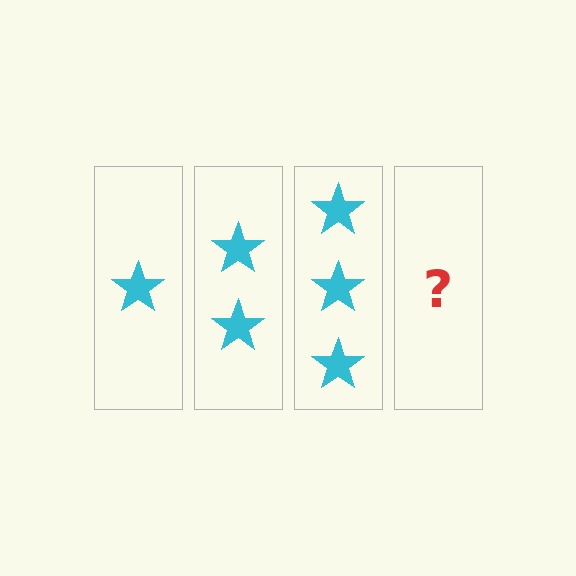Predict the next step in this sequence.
The next step is 4 stars.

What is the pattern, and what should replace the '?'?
The pattern is that each step adds one more star. The '?' should be 4 stars.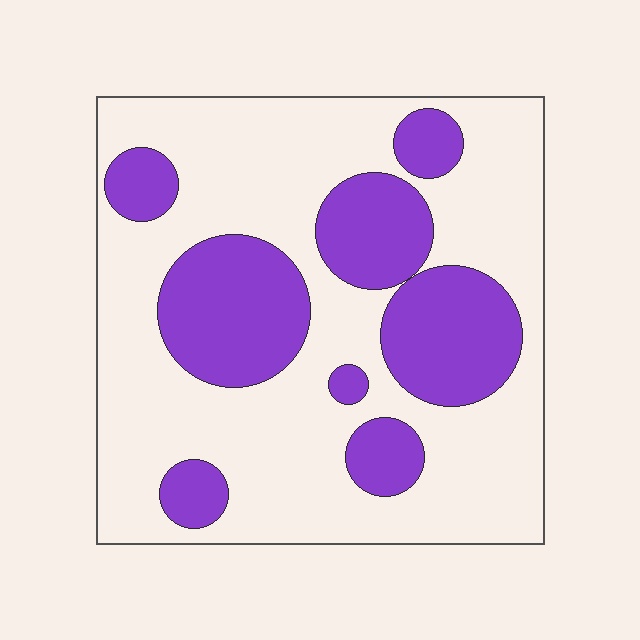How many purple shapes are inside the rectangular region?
8.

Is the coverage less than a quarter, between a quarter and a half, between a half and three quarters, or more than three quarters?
Between a quarter and a half.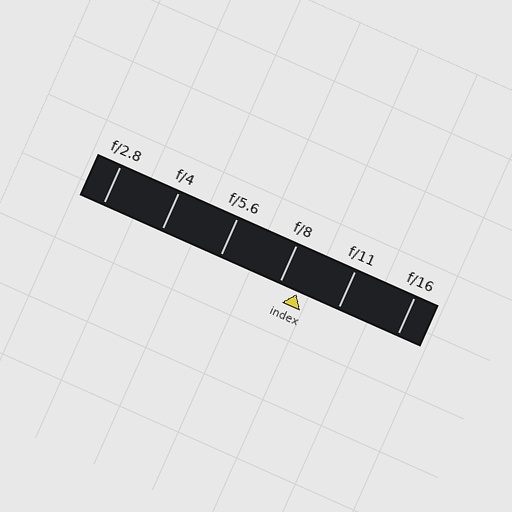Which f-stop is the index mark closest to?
The index mark is closest to f/8.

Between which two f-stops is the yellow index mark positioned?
The index mark is between f/8 and f/11.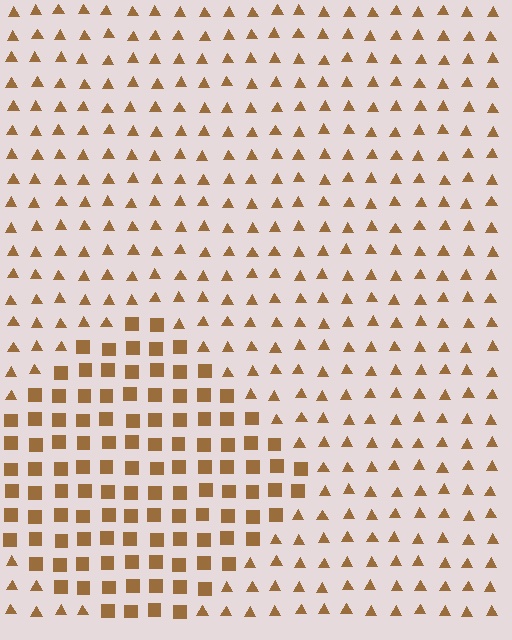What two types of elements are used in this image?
The image uses squares inside the diamond region and triangles outside it.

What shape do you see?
I see a diamond.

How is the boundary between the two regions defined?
The boundary is defined by a change in element shape: squares inside vs. triangles outside. All elements share the same color and spacing.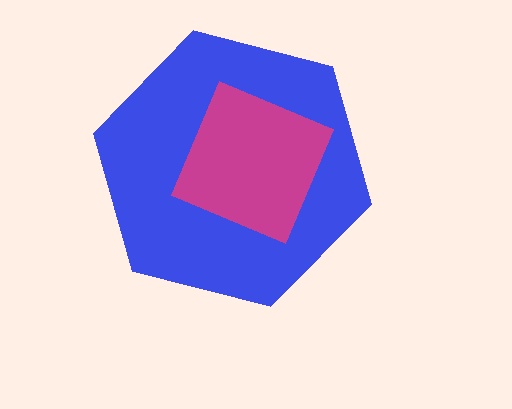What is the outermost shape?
The blue hexagon.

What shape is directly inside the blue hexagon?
The magenta diamond.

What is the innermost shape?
The magenta diamond.